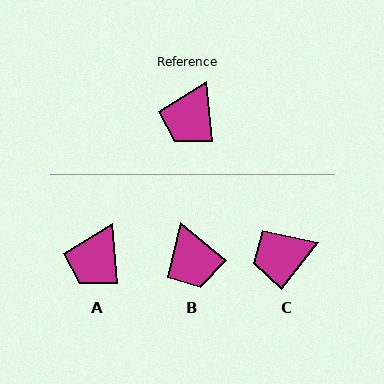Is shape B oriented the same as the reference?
No, it is off by about 46 degrees.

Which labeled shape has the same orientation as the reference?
A.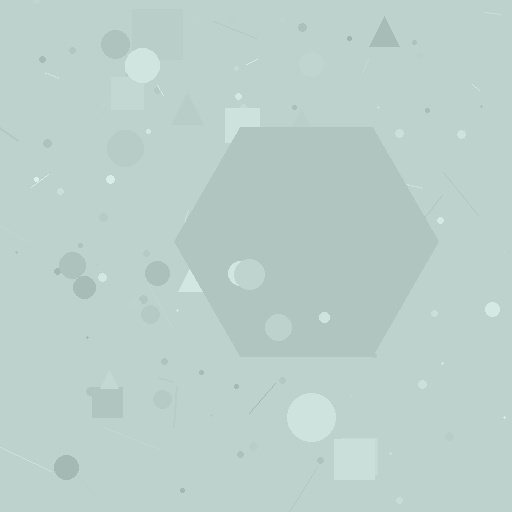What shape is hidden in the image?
A hexagon is hidden in the image.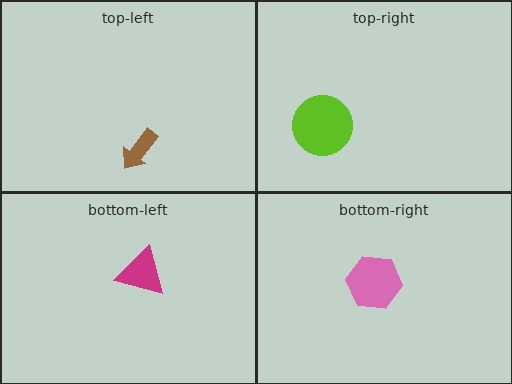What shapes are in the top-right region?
The lime circle.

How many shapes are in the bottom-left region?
1.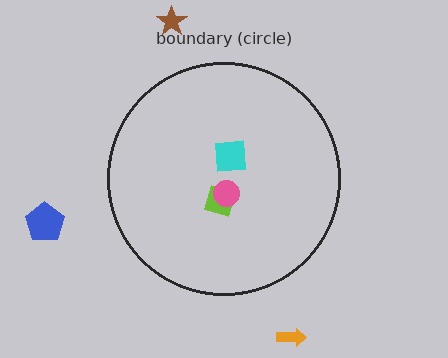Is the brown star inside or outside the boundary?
Outside.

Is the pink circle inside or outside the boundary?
Inside.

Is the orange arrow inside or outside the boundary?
Outside.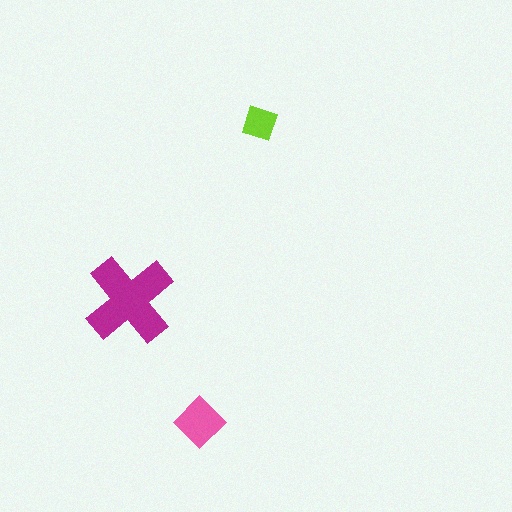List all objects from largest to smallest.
The magenta cross, the pink diamond, the lime square.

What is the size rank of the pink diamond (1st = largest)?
2nd.